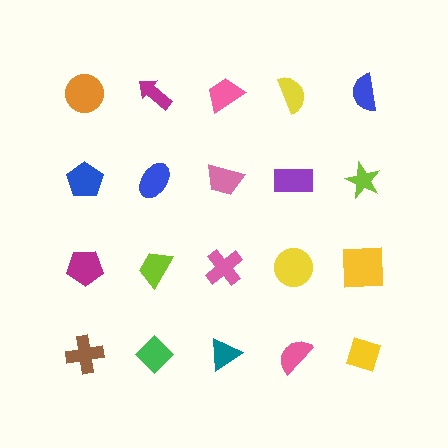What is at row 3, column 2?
A lime trapezoid.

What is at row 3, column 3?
A pink cross.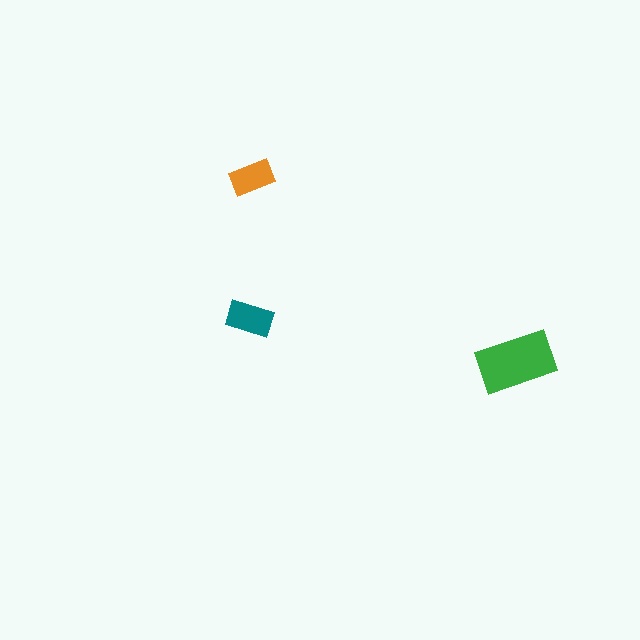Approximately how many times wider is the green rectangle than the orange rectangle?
About 2 times wider.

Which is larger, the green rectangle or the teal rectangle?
The green one.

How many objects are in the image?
There are 3 objects in the image.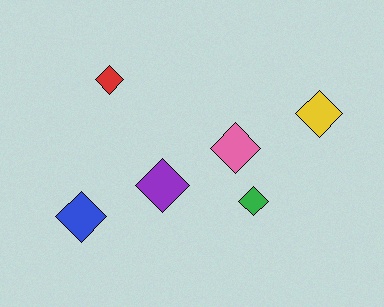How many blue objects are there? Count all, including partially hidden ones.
There is 1 blue object.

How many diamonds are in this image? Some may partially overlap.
There are 6 diamonds.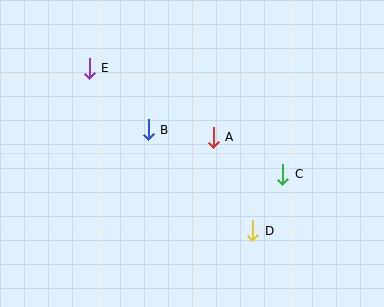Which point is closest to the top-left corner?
Point E is closest to the top-left corner.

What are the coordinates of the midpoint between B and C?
The midpoint between B and C is at (215, 152).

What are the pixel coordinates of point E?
Point E is at (89, 68).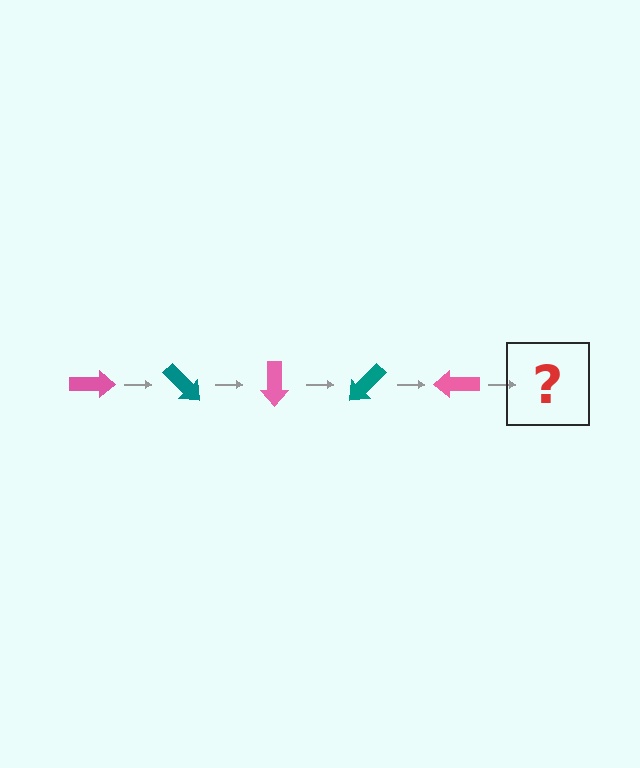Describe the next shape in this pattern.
It should be a teal arrow, rotated 225 degrees from the start.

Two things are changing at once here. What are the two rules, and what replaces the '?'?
The two rules are that it rotates 45 degrees each step and the color cycles through pink and teal. The '?' should be a teal arrow, rotated 225 degrees from the start.